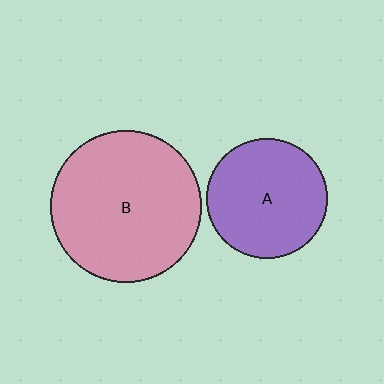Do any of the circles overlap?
No, none of the circles overlap.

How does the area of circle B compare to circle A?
Approximately 1.6 times.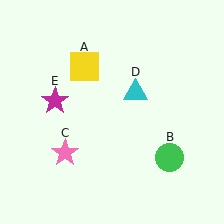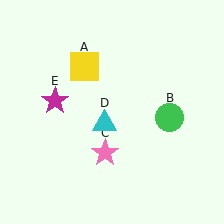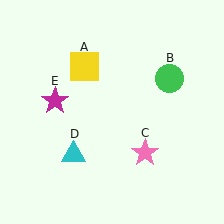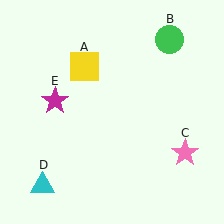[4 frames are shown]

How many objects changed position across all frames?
3 objects changed position: green circle (object B), pink star (object C), cyan triangle (object D).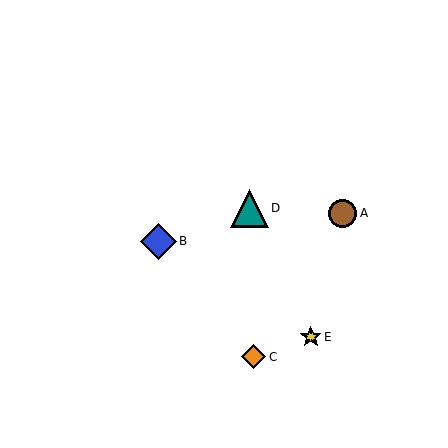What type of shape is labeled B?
Shape B is a blue diamond.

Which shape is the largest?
The teal triangle (labeled D) is the largest.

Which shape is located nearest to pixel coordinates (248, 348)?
The orange diamond (labeled C) at (254, 357) is nearest to that location.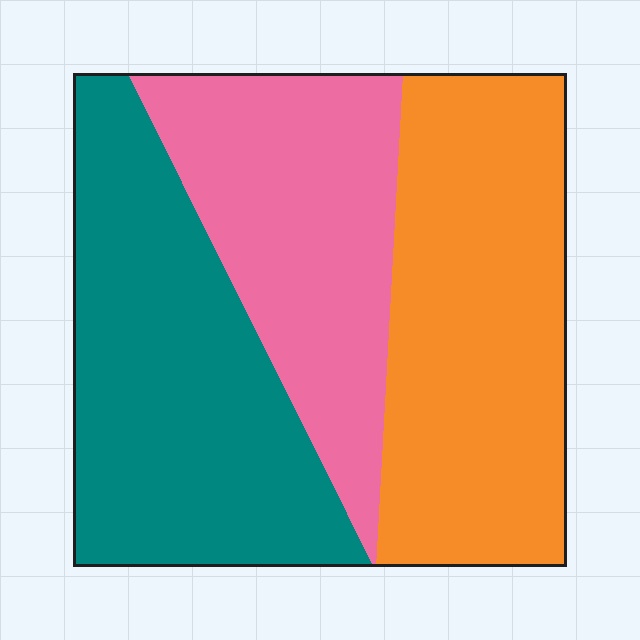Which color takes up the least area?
Pink, at roughly 30%.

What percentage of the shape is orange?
Orange takes up about three eighths (3/8) of the shape.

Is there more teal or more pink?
Teal.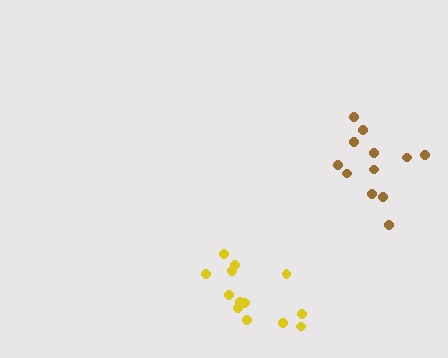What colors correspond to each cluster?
The clusters are colored: brown, yellow.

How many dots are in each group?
Group 1: 12 dots, Group 2: 13 dots (25 total).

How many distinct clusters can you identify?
There are 2 distinct clusters.